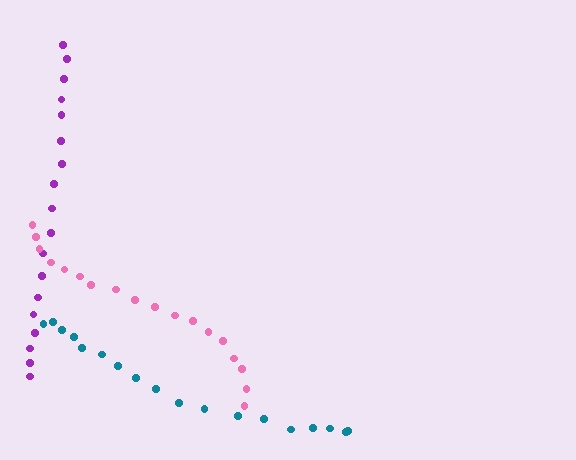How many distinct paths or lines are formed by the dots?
There are 3 distinct paths.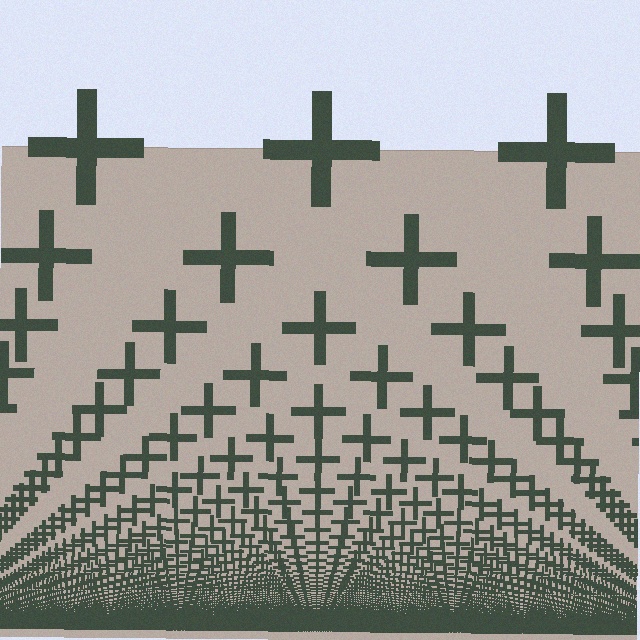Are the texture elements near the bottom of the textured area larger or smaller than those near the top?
Smaller. The gradient is inverted — elements near the bottom are smaller and denser.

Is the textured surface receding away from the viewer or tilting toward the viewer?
The surface appears to tilt toward the viewer. Texture elements get larger and sparser toward the top.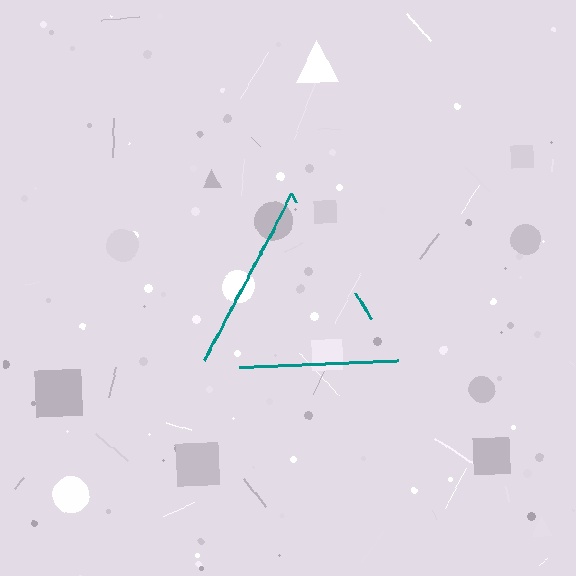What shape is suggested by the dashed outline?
The dashed outline suggests a triangle.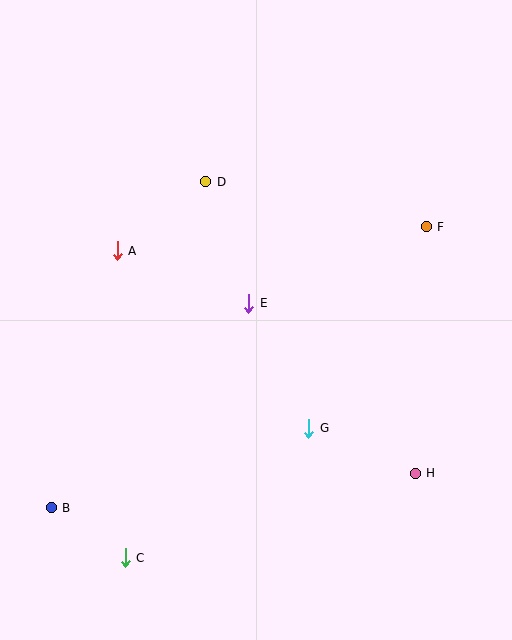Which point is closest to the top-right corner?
Point F is closest to the top-right corner.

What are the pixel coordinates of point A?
Point A is at (117, 251).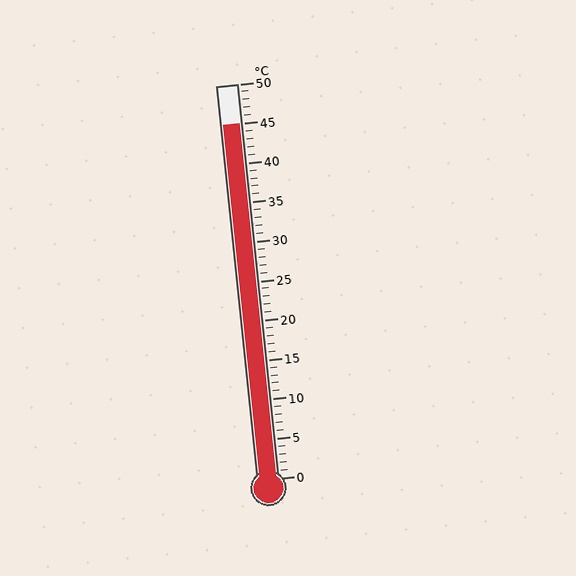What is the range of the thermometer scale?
The thermometer scale ranges from 0°C to 50°C.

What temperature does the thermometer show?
The thermometer shows approximately 45°C.